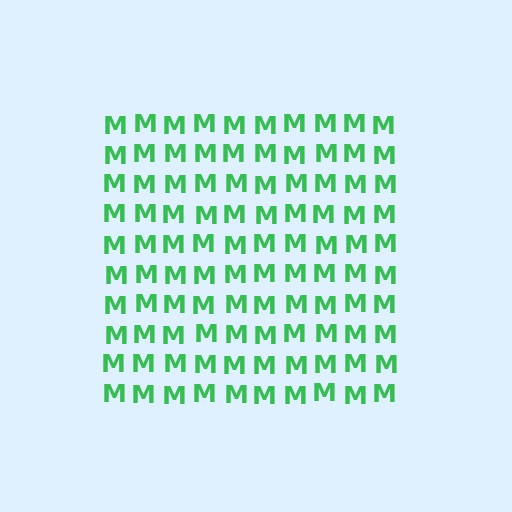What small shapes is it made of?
It is made of small letter M's.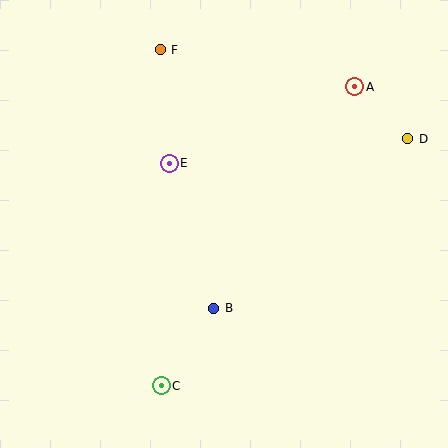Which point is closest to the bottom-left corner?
Point C is closest to the bottom-left corner.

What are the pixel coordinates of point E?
Point E is at (169, 163).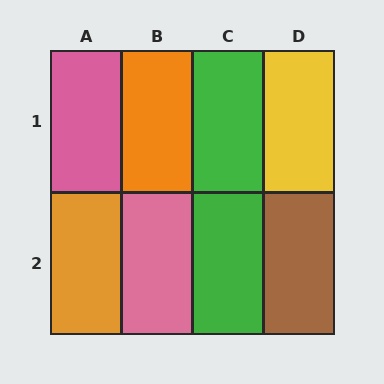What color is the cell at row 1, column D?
Yellow.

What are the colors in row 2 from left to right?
Orange, pink, green, brown.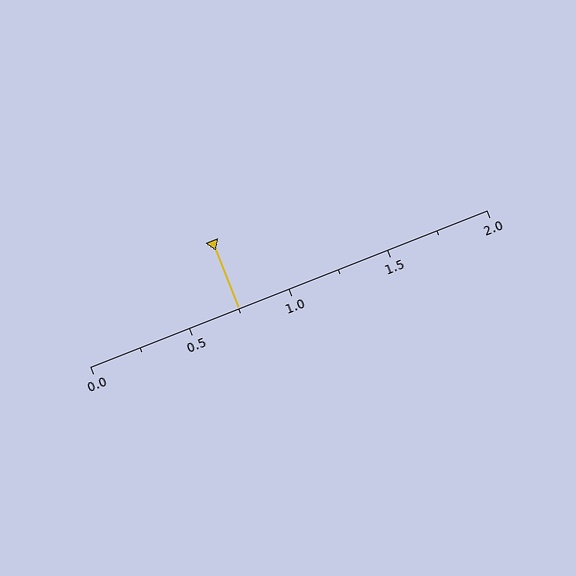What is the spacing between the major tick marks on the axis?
The major ticks are spaced 0.5 apart.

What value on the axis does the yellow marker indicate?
The marker indicates approximately 0.75.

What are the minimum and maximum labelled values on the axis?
The axis runs from 0.0 to 2.0.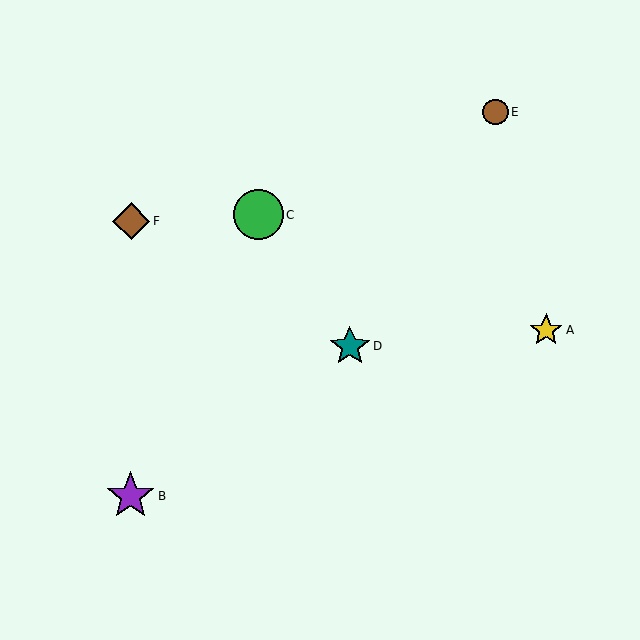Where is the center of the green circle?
The center of the green circle is at (258, 215).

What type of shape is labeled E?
Shape E is a brown circle.